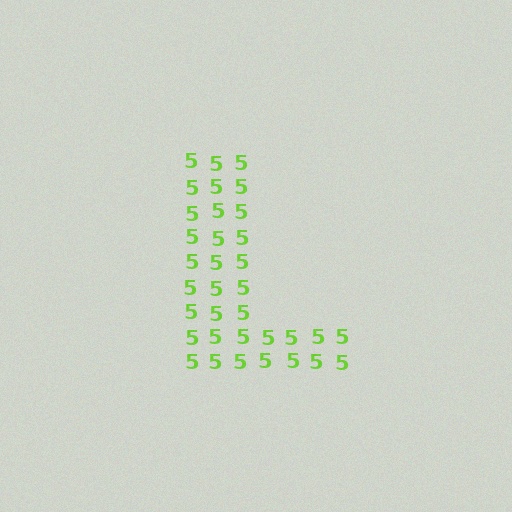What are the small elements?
The small elements are digit 5's.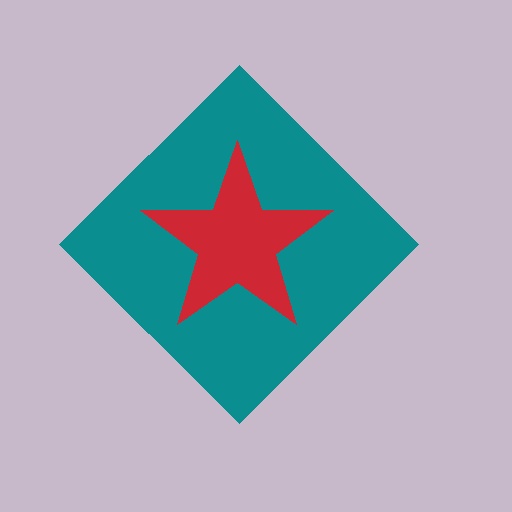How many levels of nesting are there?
2.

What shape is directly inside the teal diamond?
The red star.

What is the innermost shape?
The red star.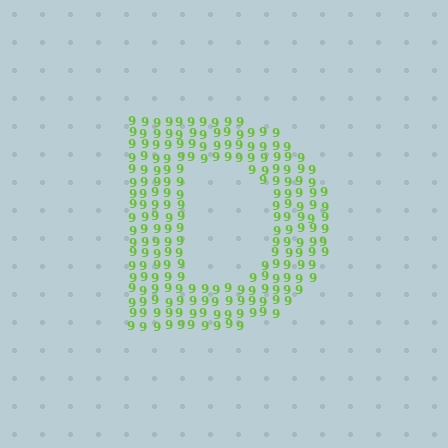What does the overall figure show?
The overall figure shows the letter D.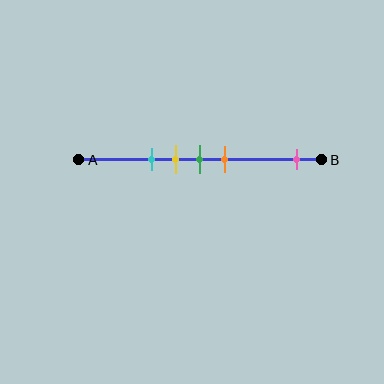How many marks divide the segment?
There are 5 marks dividing the segment.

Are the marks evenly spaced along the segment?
No, the marks are not evenly spaced.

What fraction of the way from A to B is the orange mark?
The orange mark is approximately 60% (0.6) of the way from A to B.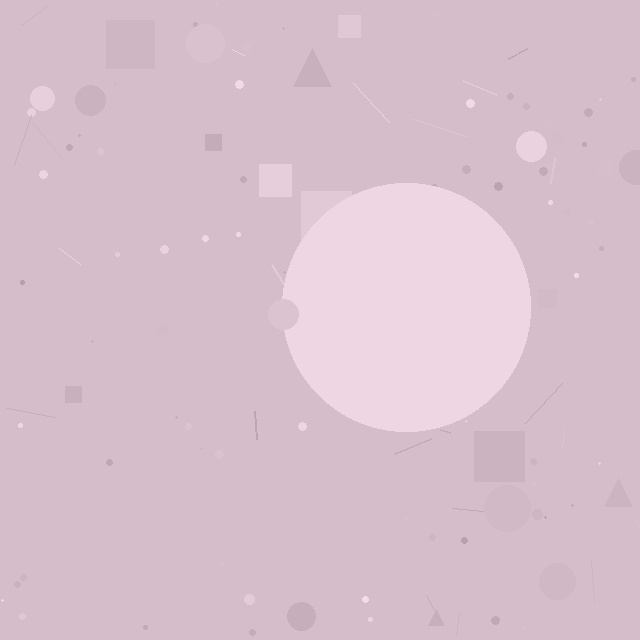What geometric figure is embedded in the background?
A circle is embedded in the background.